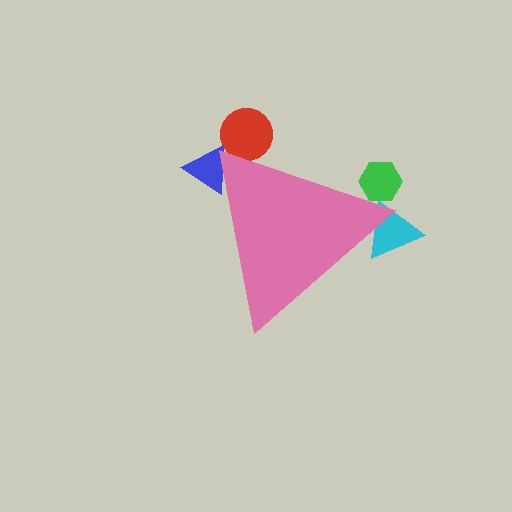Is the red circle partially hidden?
Yes, the red circle is partially hidden behind the pink triangle.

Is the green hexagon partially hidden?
Yes, the green hexagon is partially hidden behind the pink triangle.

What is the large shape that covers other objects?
A pink triangle.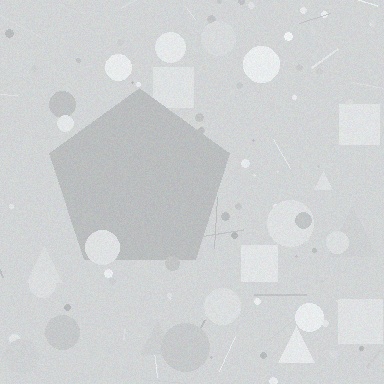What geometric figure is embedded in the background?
A pentagon is embedded in the background.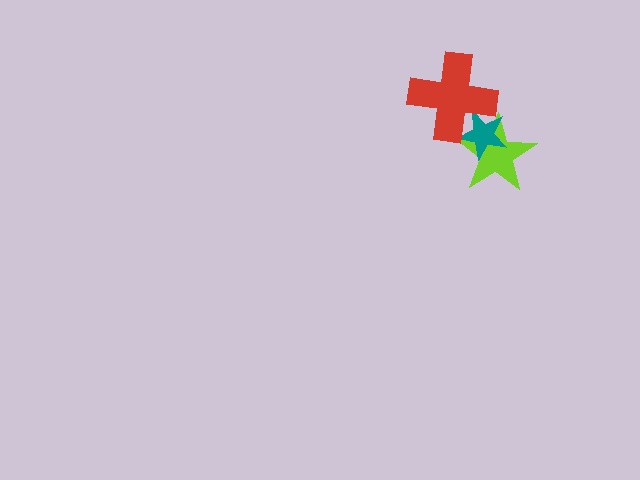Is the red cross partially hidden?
No, no other shape covers it.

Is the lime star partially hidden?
Yes, it is partially covered by another shape.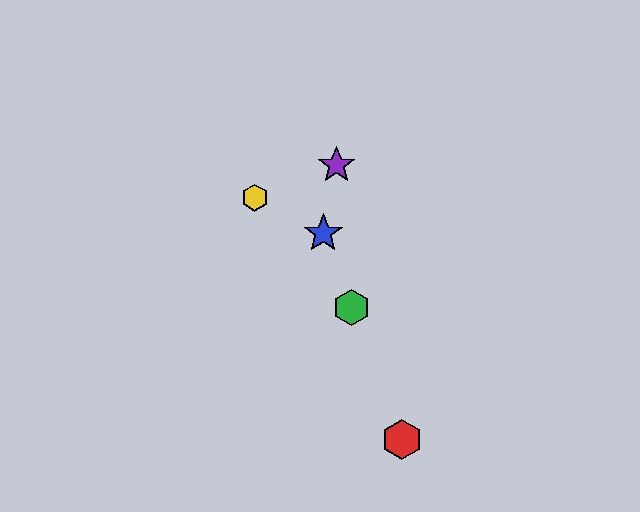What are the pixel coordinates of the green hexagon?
The green hexagon is at (352, 307).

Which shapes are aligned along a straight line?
The red hexagon, the blue star, the green hexagon are aligned along a straight line.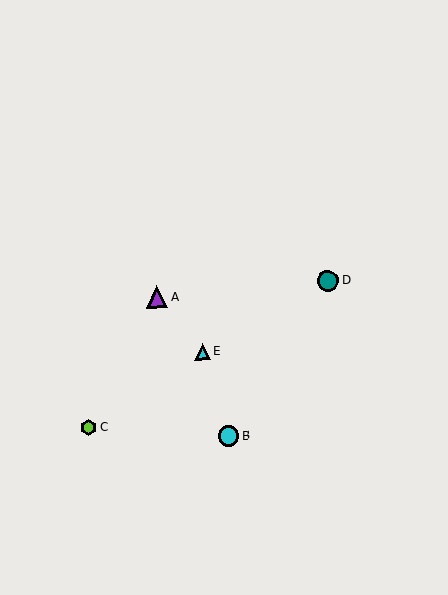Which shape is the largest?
The purple triangle (labeled A) is the largest.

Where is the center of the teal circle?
The center of the teal circle is at (328, 280).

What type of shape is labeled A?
Shape A is a purple triangle.